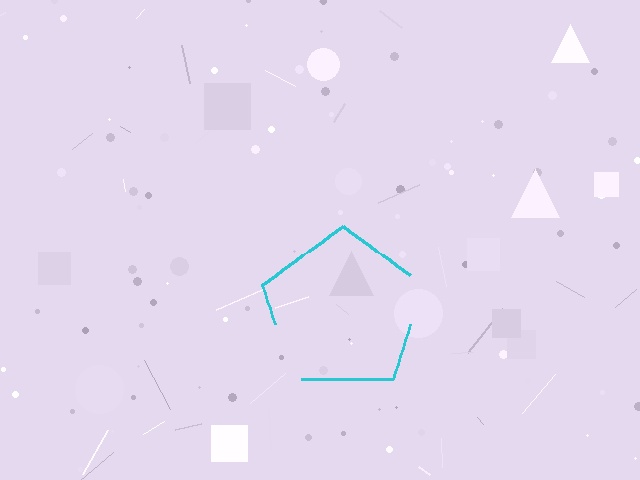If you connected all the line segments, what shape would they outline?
They would outline a pentagon.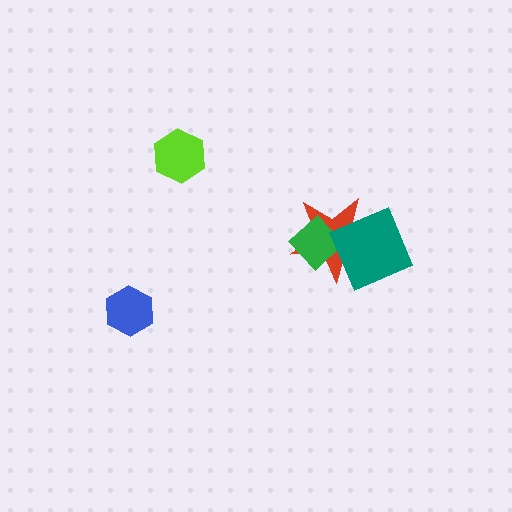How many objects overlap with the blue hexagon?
0 objects overlap with the blue hexagon.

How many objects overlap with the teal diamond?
2 objects overlap with the teal diamond.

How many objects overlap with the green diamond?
2 objects overlap with the green diamond.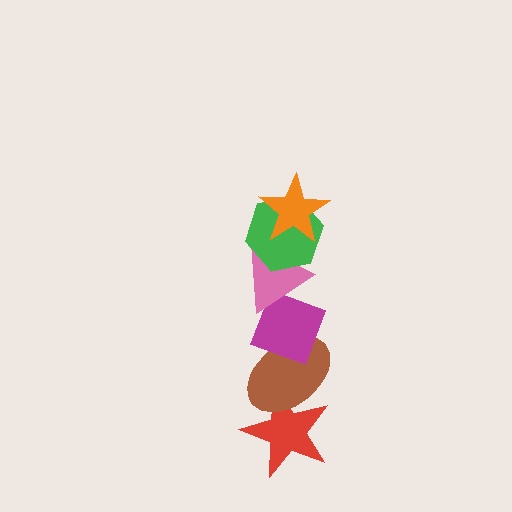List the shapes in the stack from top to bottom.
From top to bottom: the orange star, the green hexagon, the pink triangle, the magenta diamond, the brown ellipse, the red star.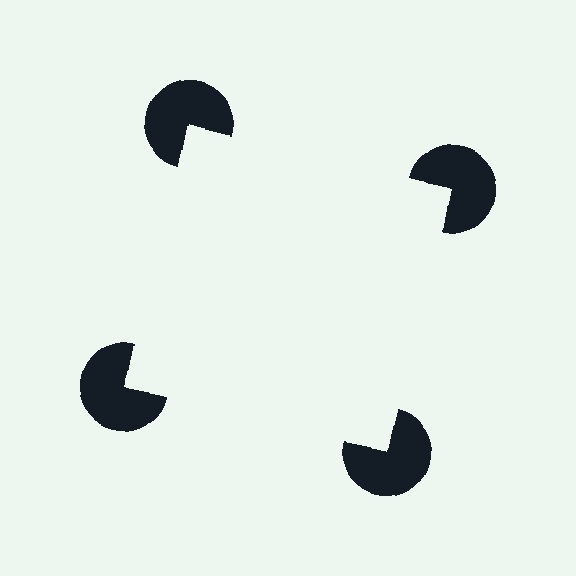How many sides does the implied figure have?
4 sides.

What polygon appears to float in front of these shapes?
An illusory square — its edges are inferred from the aligned wedge cuts in the pac-man discs, not physically drawn.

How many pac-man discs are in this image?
There are 4 — one at each vertex of the illusory square.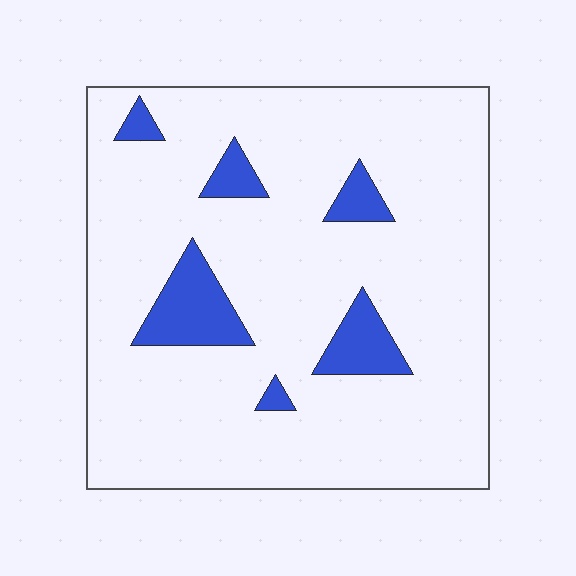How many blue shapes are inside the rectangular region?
6.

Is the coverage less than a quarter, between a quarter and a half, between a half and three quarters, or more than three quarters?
Less than a quarter.